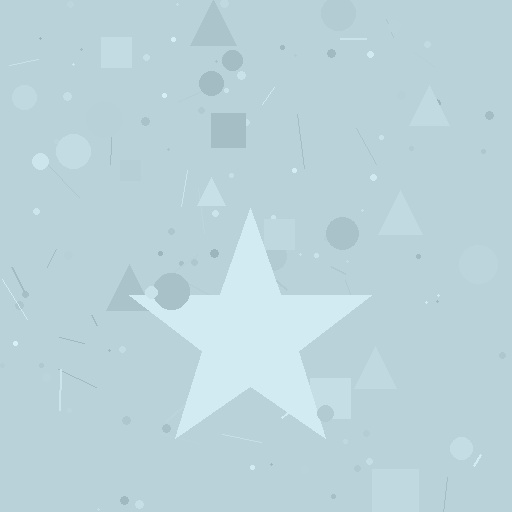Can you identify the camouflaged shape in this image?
The camouflaged shape is a star.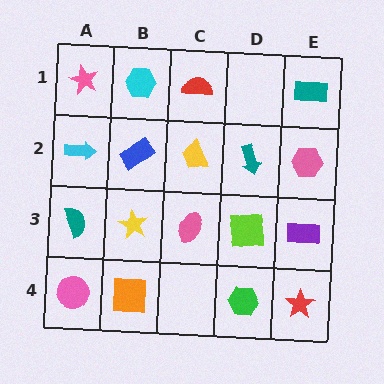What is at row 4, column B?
An orange square.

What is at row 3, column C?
A pink ellipse.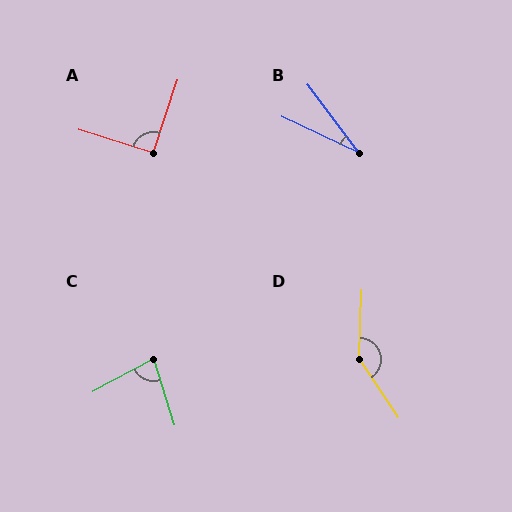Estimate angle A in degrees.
Approximately 91 degrees.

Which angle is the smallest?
B, at approximately 28 degrees.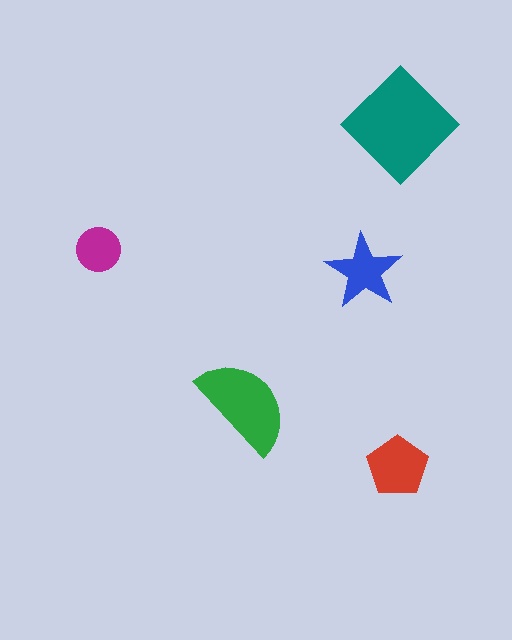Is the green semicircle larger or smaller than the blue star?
Larger.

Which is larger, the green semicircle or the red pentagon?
The green semicircle.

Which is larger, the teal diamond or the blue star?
The teal diamond.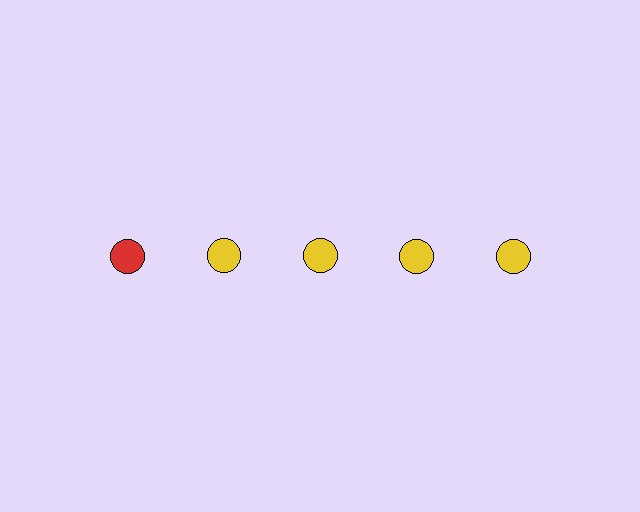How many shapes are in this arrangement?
There are 5 shapes arranged in a grid pattern.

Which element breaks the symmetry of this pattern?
The red circle in the top row, leftmost column breaks the symmetry. All other shapes are yellow circles.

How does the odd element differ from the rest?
It has a different color: red instead of yellow.